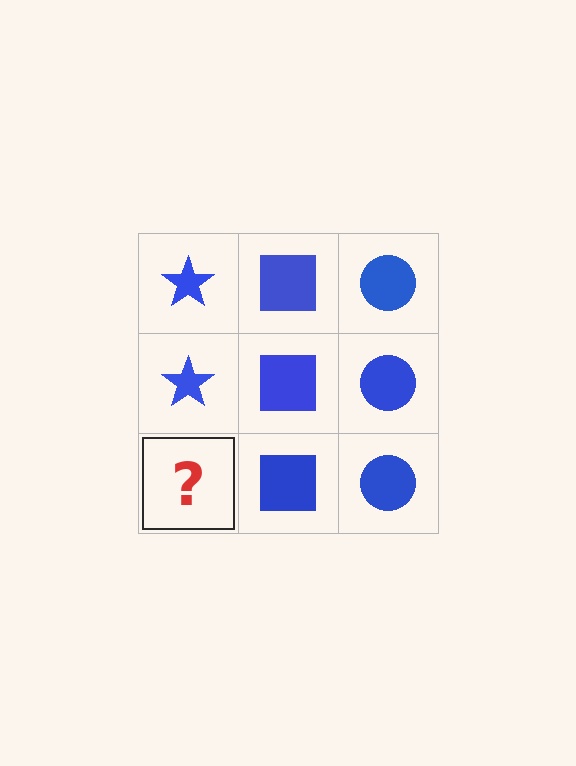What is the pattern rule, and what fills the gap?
The rule is that each column has a consistent shape. The gap should be filled with a blue star.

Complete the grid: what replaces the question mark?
The question mark should be replaced with a blue star.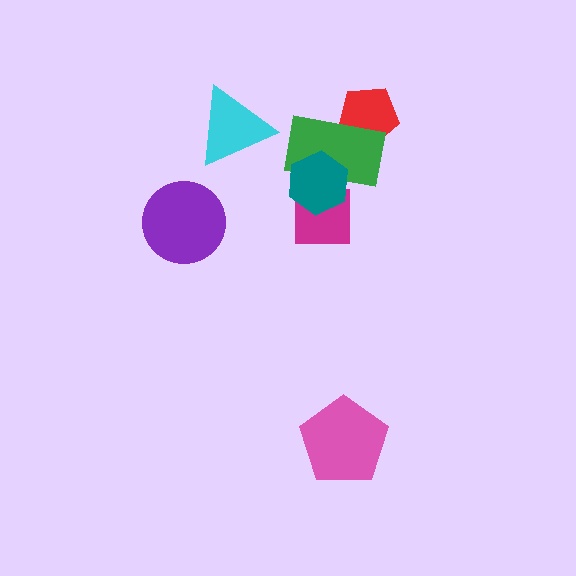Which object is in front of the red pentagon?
The green rectangle is in front of the red pentagon.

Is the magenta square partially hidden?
Yes, it is partially covered by another shape.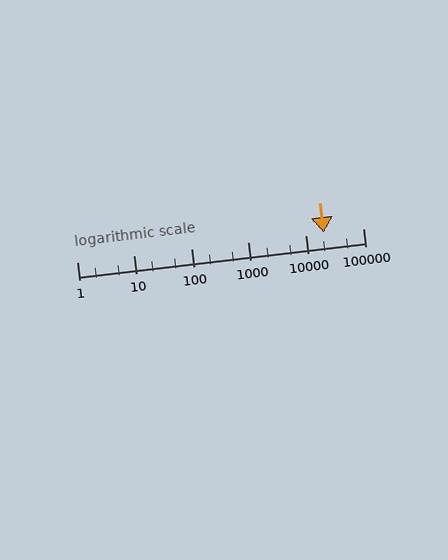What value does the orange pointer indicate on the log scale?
The pointer indicates approximately 21000.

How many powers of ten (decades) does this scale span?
The scale spans 5 decades, from 1 to 100000.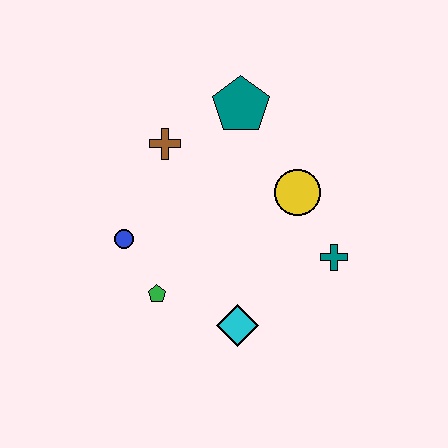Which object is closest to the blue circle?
The green pentagon is closest to the blue circle.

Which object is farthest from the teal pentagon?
The cyan diamond is farthest from the teal pentagon.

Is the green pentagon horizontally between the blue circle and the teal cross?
Yes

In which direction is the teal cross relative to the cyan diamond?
The teal cross is to the right of the cyan diamond.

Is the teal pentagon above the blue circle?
Yes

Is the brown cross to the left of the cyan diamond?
Yes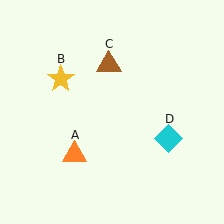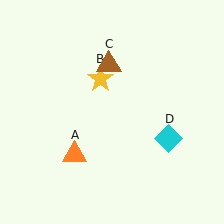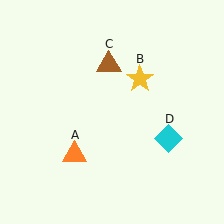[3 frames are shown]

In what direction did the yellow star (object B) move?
The yellow star (object B) moved right.